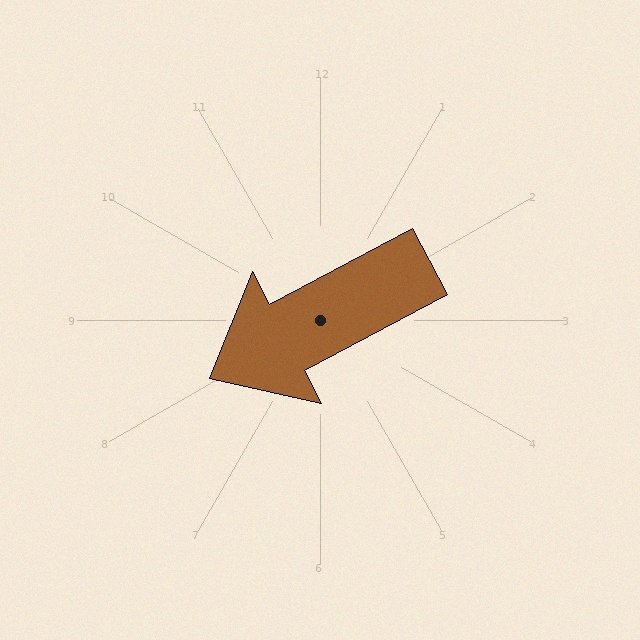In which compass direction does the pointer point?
Southwest.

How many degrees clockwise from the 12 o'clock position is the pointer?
Approximately 242 degrees.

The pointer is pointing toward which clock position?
Roughly 8 o'clock.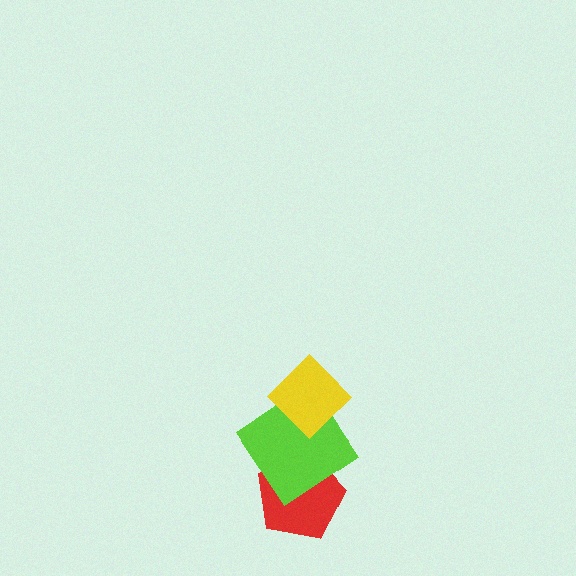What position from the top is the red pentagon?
The red pentagon is 3rd from the top.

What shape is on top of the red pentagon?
The lime diamond is on top of the red pentagon.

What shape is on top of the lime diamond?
The yellow diamond is on top of the lime diamond.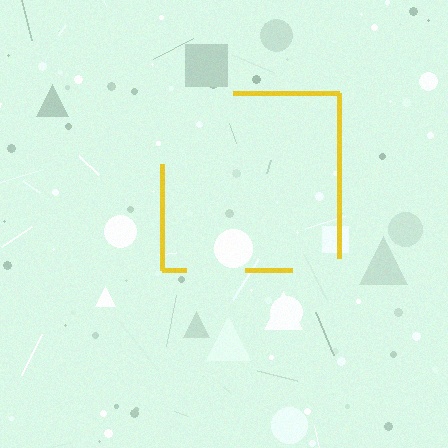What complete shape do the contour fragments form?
The contour fragments form a square.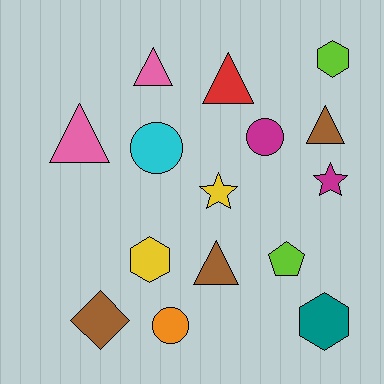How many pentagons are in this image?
There is 1 pentagon.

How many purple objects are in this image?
There are no purple objects.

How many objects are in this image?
There are 15 objects.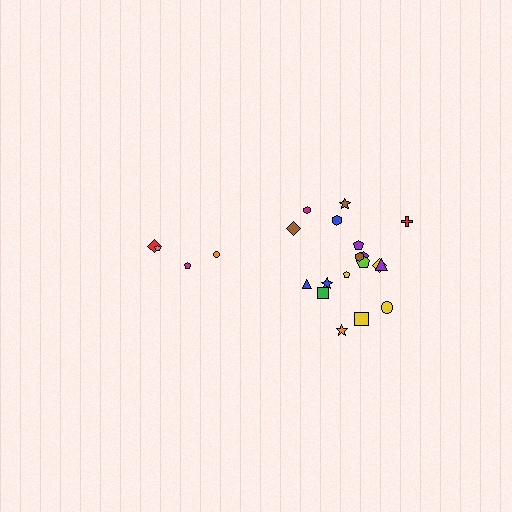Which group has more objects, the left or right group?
The right group.